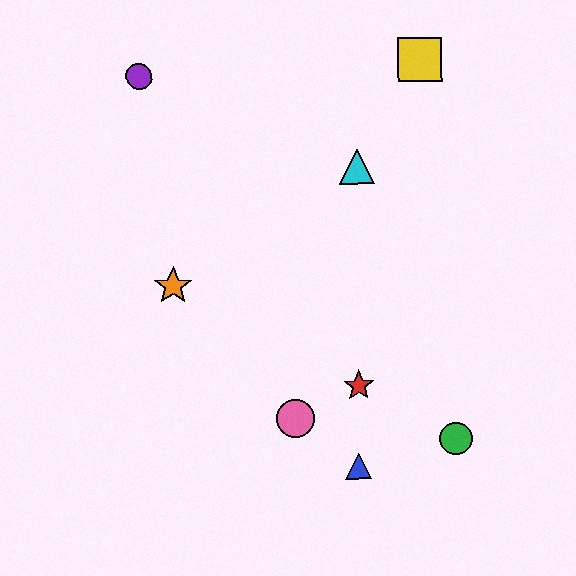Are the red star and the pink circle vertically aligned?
No, the red star is at x≈358 and the pink circle is at x≈296.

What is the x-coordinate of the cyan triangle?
The cyan triangle is at x≈357.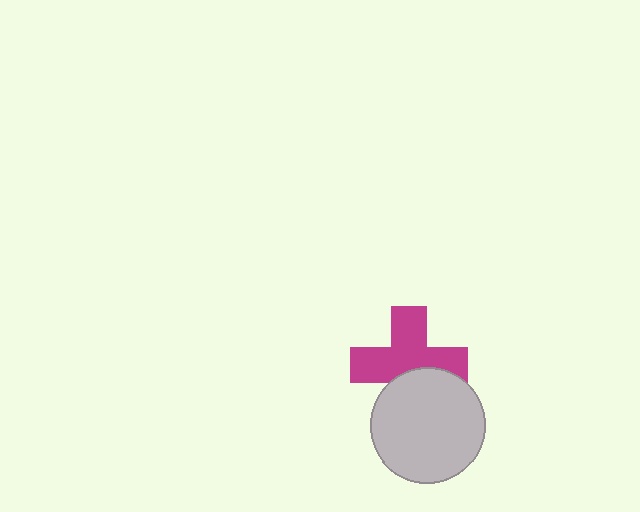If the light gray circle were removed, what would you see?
You would see the complete magenta cross.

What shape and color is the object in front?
The object in front is a light gray circle.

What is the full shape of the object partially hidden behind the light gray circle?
The partially hidden object is a magenta cross.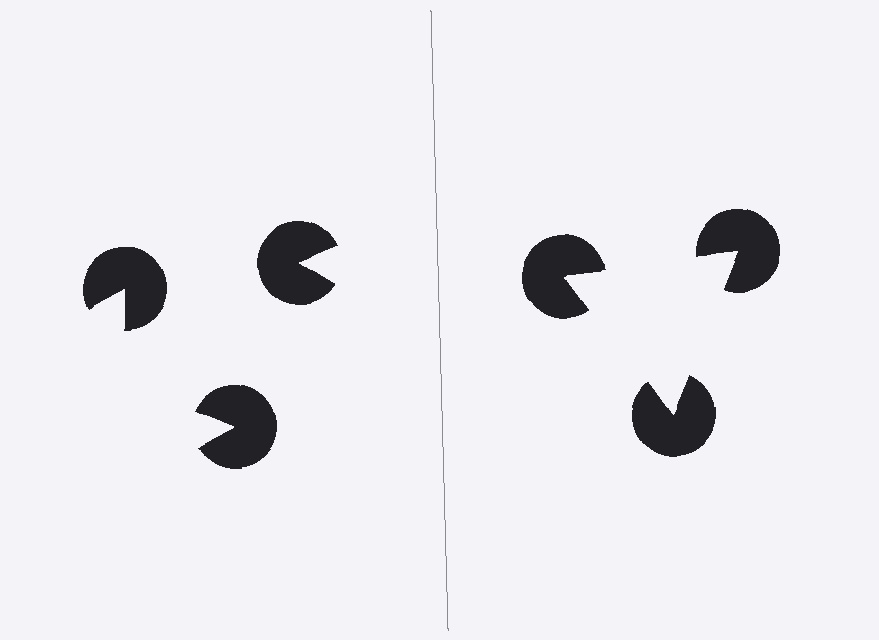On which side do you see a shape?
An illusory triangle appears on the right side. On the left side the wedge cuts are rotated, so no coherent shape forms.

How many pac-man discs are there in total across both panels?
6 — 3 on each side.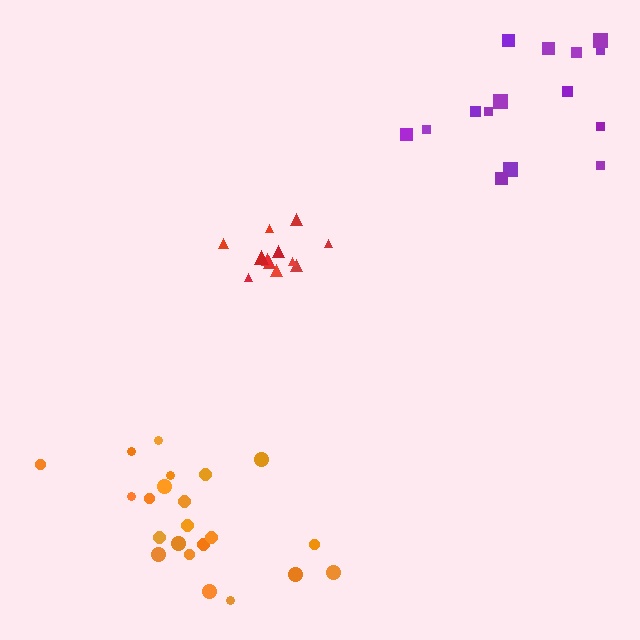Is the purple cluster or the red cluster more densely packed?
Red.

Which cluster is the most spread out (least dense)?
Purple.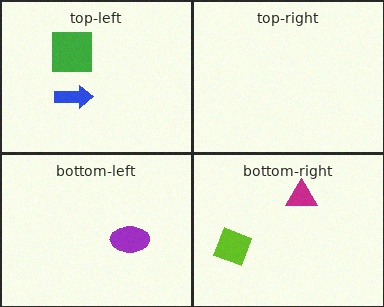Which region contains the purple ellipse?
The bottom-left region.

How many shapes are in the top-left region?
2.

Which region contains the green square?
The top-left region.